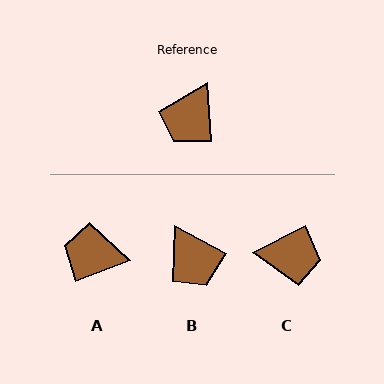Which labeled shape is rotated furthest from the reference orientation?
C, about 112 degrees away.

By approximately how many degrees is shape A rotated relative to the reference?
Approximately 74 degrees clockwise.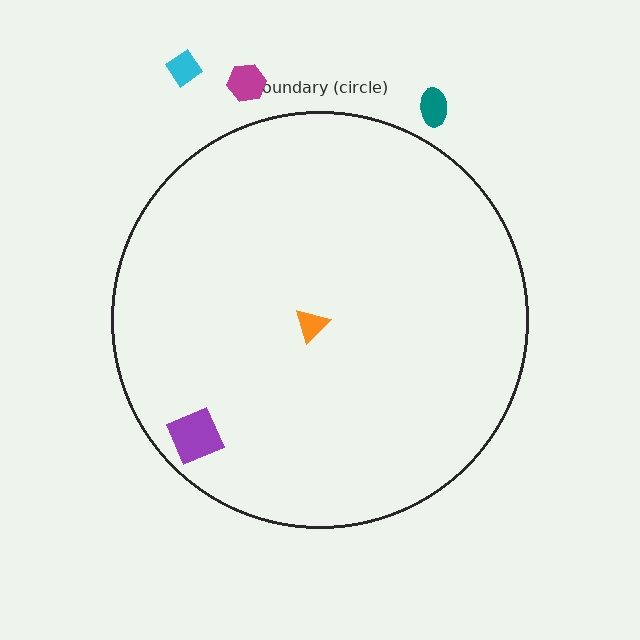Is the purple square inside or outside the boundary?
Inside.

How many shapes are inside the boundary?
2 inside, 3 outside.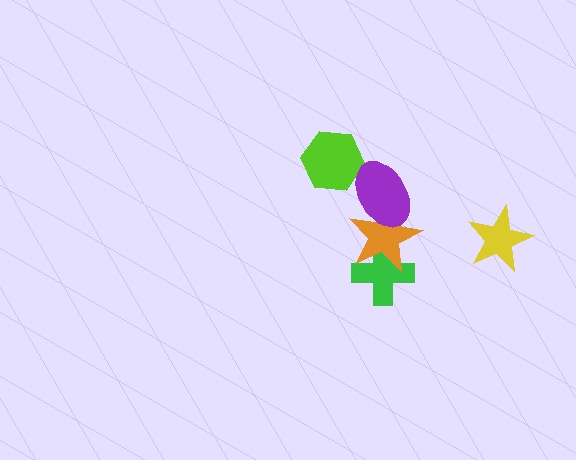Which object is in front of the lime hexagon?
The purple ellipse is in front of the lime hexagon.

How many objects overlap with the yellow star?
0 objects overlap with the yellow star.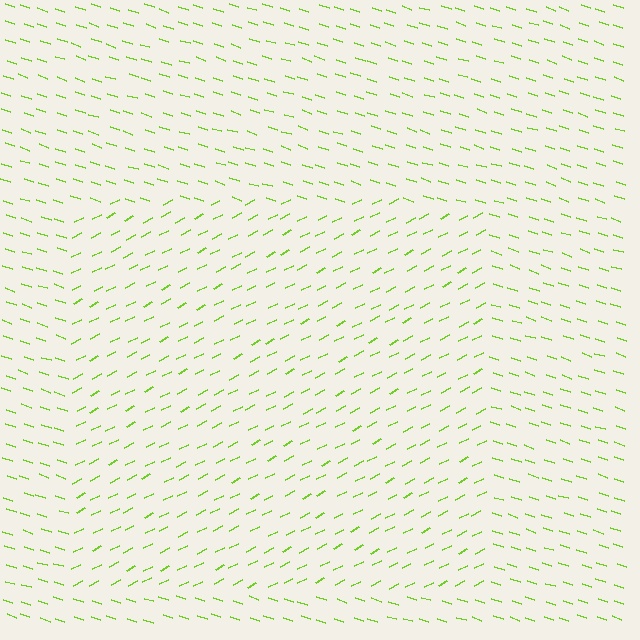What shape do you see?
I see a rectangle.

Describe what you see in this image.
The image is filled with small lime line segments. A rectangle region in the image has lines oriented differently from the surrounding lines, creating a visible texture boundary.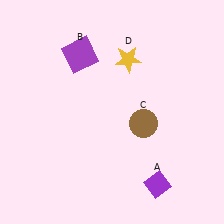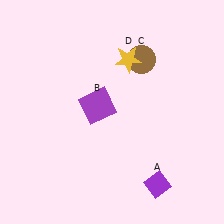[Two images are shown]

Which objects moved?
The objects that moved are: the purple square (B), the brown circle (C).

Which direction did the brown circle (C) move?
The brown circle (C) moved up.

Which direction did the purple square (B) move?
The purple square (B) moved down.